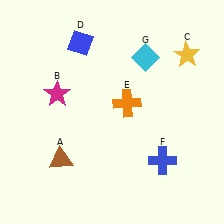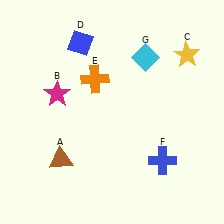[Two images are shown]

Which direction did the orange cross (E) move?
The orange cross (E) moved left.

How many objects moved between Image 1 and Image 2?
1 object moved between the two images.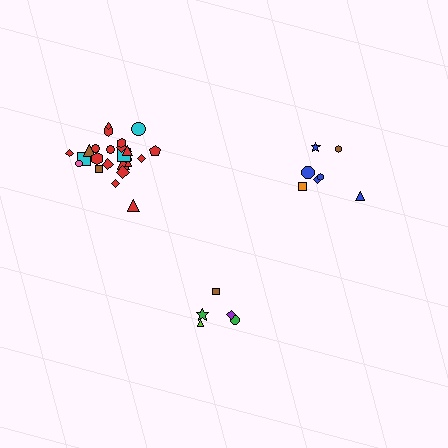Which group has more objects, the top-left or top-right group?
The top-left group.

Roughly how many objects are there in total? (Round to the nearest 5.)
Roughly 35 objects in total.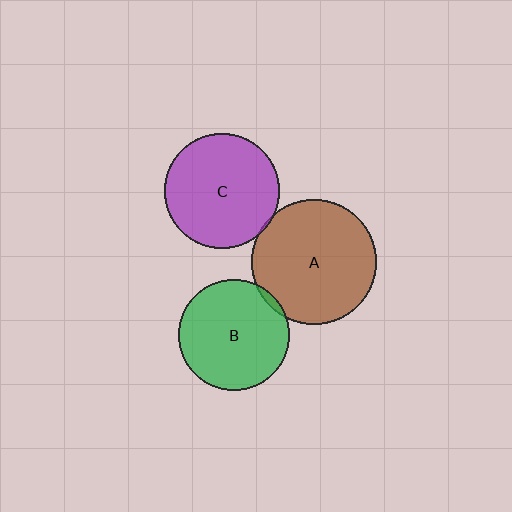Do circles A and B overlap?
Yes.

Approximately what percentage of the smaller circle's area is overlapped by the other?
Approximately 5%.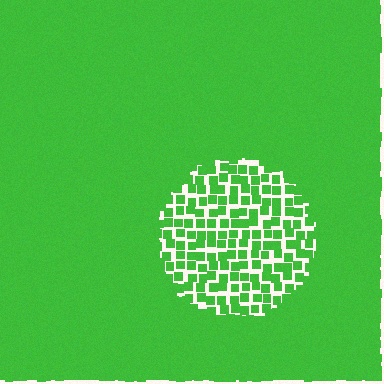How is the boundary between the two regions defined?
The boundary is defined by a change in element density (approximately 3.0x ratio). All elements are the same color, size, and shape.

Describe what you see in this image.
The image contains small green elements arranged at two different densities. A circle-shaped region is visible where the elements are less densely packed than the surrounding area.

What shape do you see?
I see a circle.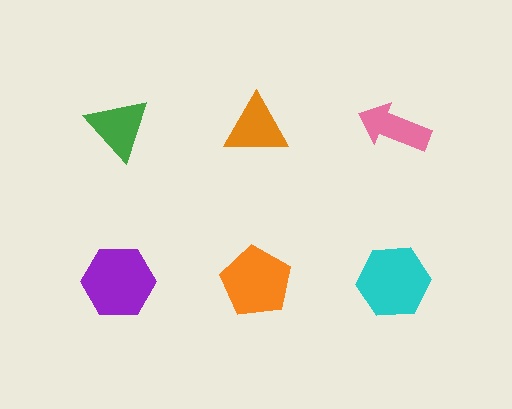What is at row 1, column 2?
An orange triangle.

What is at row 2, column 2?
An orange pentagon.